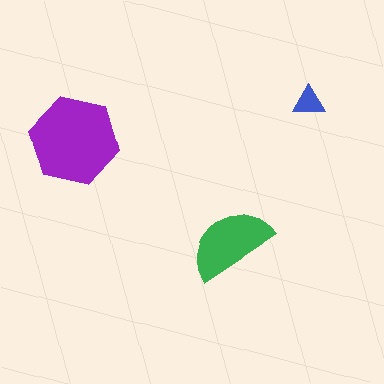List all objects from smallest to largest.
The blue triangle, the green semicircle, the purple hexagon.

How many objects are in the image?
There are 3 objects in the image.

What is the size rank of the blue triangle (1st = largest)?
3rd.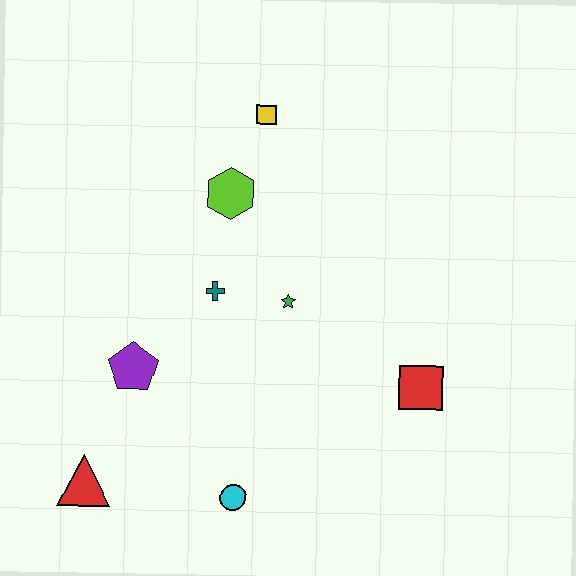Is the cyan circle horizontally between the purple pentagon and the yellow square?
Yes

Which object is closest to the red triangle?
The purple pentagon is closest to the red triangle.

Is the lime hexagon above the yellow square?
No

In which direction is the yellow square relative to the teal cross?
The yellow square is above the teal cross.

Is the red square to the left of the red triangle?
No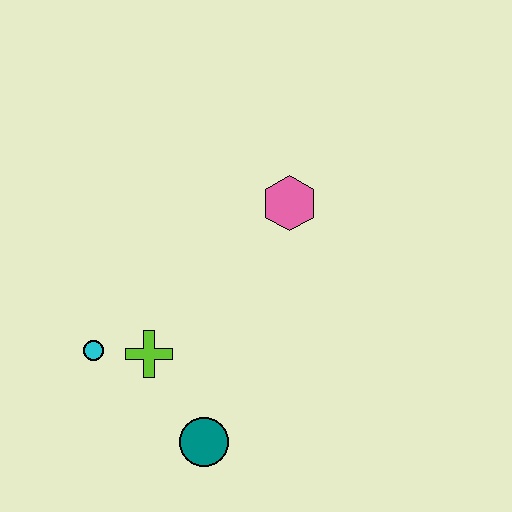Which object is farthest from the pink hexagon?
The teal circle is farthest from the pink hexagon.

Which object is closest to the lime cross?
The cyan circle is closest to the lime cross.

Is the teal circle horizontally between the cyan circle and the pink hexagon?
Yes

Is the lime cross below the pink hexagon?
Yes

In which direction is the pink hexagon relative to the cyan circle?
The pink hexagon is to the right of the cyan circle.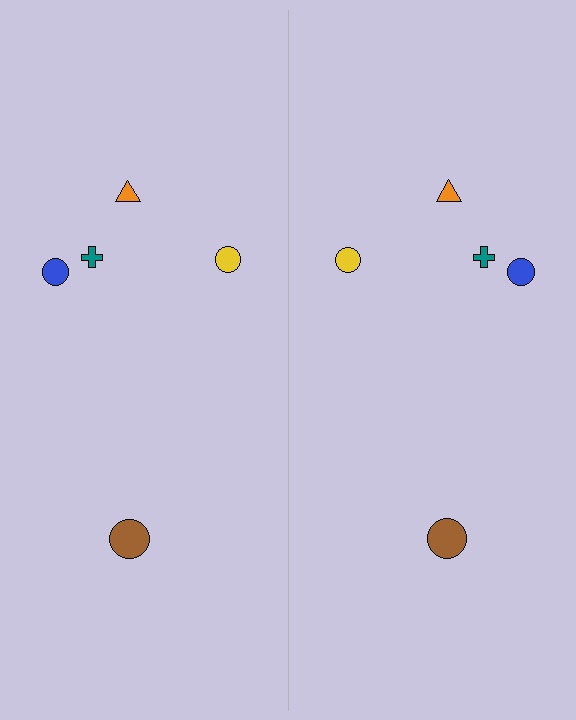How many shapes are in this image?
There are 10 shapes in this image.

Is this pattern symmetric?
Yes, this pattern has bilateral (reflection) symmetry.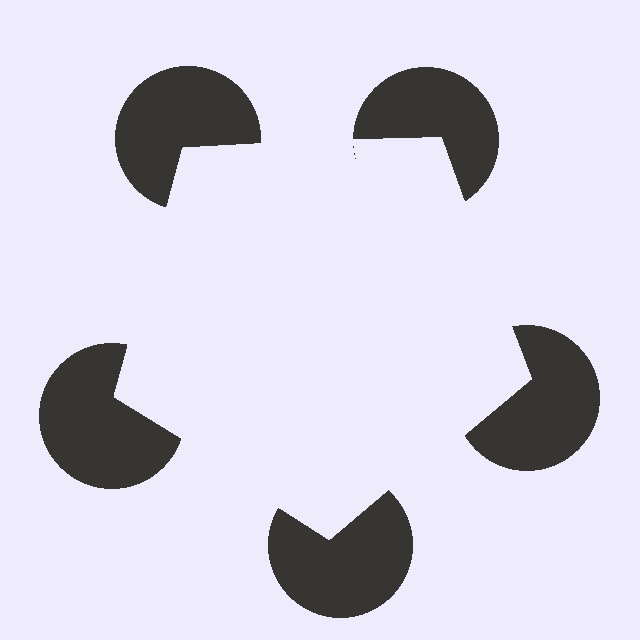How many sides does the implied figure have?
5 sides.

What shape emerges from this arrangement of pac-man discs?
An illusory pentagon — its edges are inferred from the aligned wedge cuts in the pac-man discs, not physically drawn.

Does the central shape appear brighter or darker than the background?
It typically appears slightly brighter than the background, even though no actual brightness change is drawn.